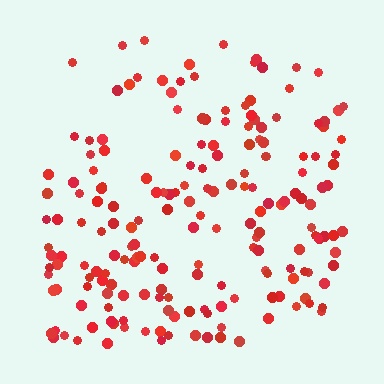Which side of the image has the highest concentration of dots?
The bottom.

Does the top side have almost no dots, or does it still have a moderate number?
Still a moderate number, just noticeably fewer than the bottom.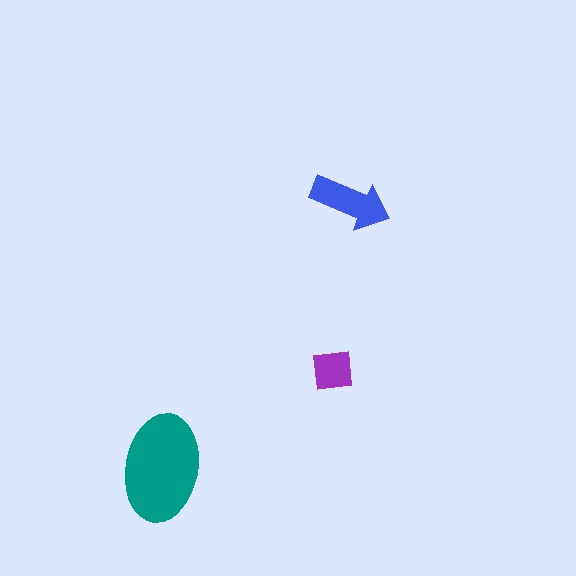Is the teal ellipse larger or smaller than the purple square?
Larger.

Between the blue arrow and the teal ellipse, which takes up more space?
The teal ellipse.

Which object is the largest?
The teal ellipse.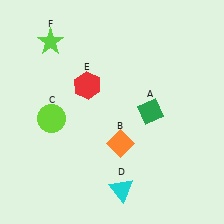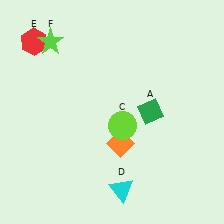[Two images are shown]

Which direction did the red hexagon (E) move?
The red hexagon (E) moved left.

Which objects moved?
The objects that moved are: the lime circle (C), the red hexagon (E).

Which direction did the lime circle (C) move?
The lime circle (C) moved right.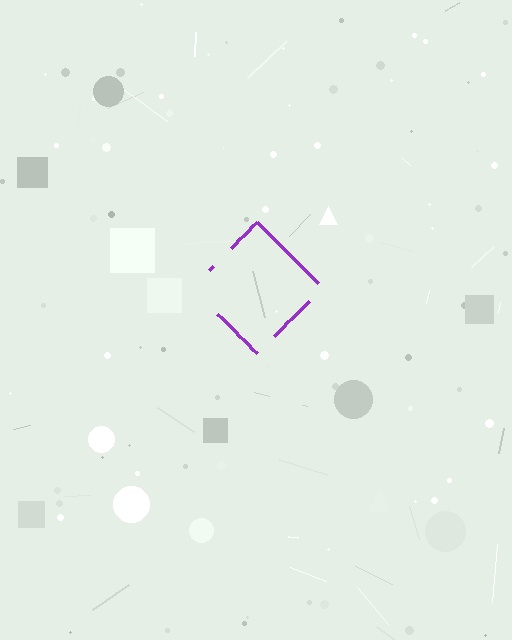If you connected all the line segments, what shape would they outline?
They would outline a diamond.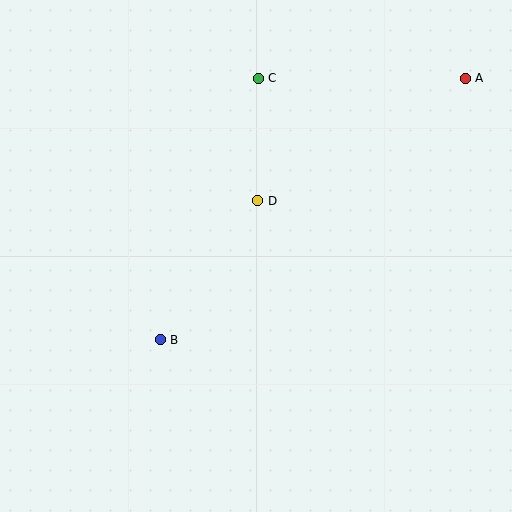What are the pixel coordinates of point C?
Point C is at (258, 78).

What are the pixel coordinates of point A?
Point A is at (465, 78).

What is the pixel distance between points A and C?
The distance between A and C is 207 pixels.